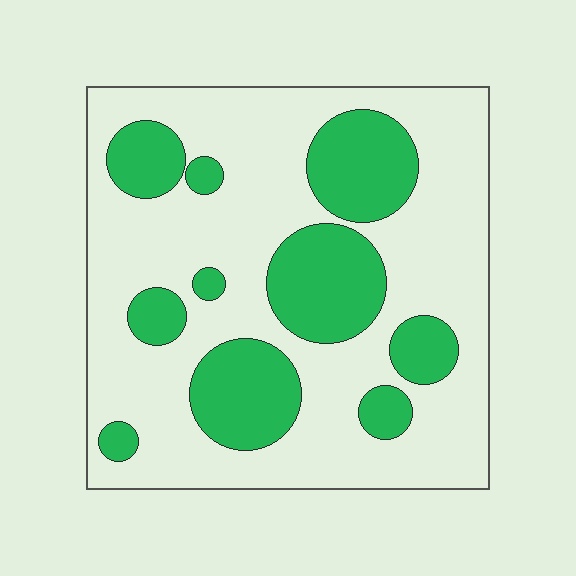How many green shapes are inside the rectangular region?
10.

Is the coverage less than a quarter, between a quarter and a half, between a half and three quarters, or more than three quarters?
Between a quarter and a half.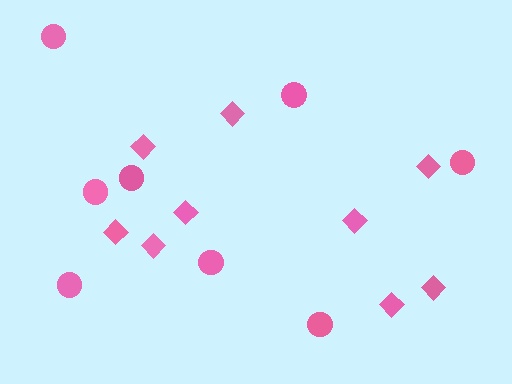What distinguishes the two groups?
There are 2 groups: one group of diamonds (9) and one group of circles (8).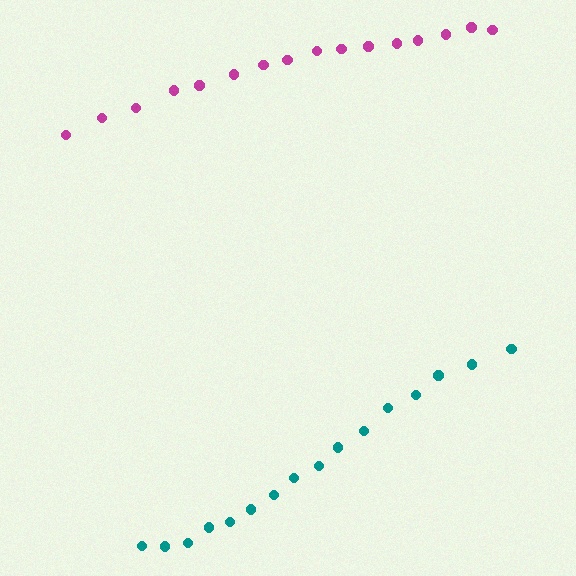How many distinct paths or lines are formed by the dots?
There are 2 distinct paths.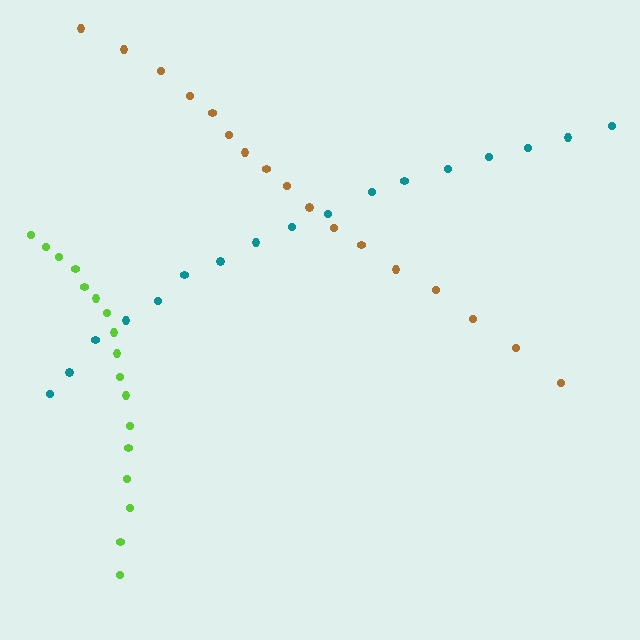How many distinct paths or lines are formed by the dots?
There are 3 distinct paths.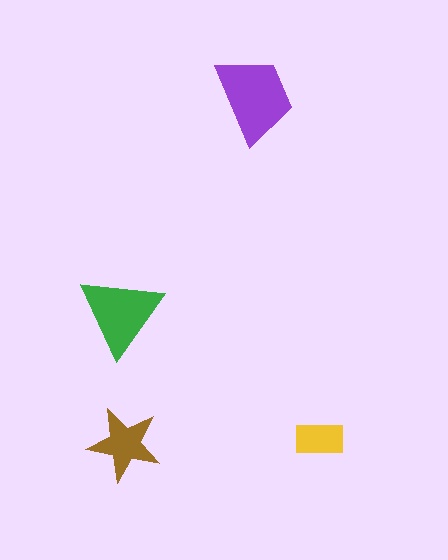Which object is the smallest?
The yellow rectangle.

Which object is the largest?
The purple trapezoid.